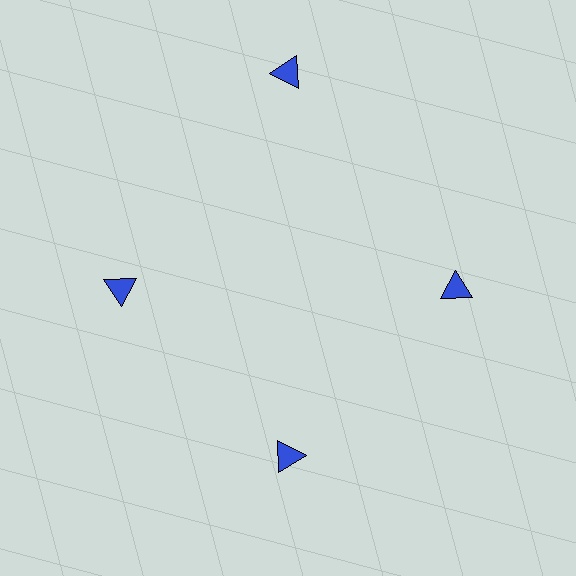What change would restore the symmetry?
The symmetry would be restored by moving it inward, back onto the ring so that all 4 triangles sit at equal angles and equal distance from the center.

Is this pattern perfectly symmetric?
No. The 4 blue triangles are arranged in a ring, but one element near the 12 o'clock position is pushed outward from the center, breaking the 4-fold rotational symmetry.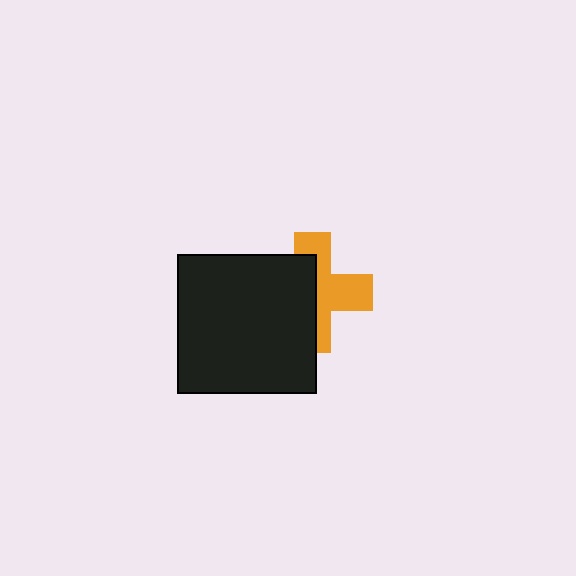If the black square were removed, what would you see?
You would see the complete orange cross.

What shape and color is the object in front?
The object in front is a black square.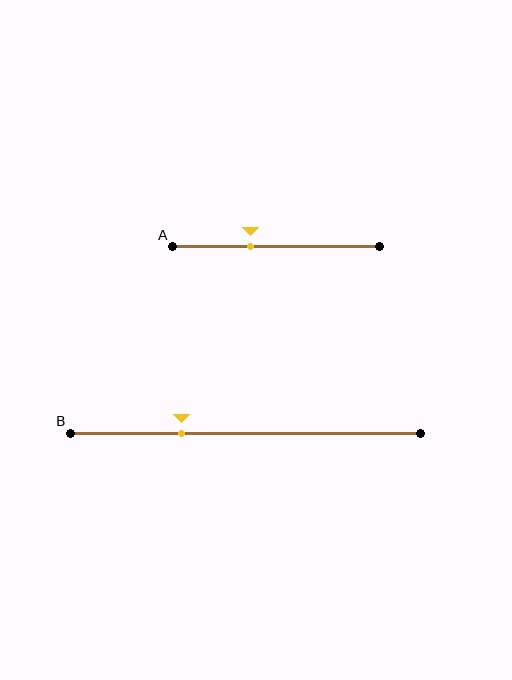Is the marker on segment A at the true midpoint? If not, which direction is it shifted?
No, the marker on segment A is shifted to the left by about 12% of the segment length.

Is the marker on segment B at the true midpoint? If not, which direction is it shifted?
No, the marker on segment B is shifted to the left by about 18% of the segment length.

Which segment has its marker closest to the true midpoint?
Segment A has its marker closest to the true midpoint.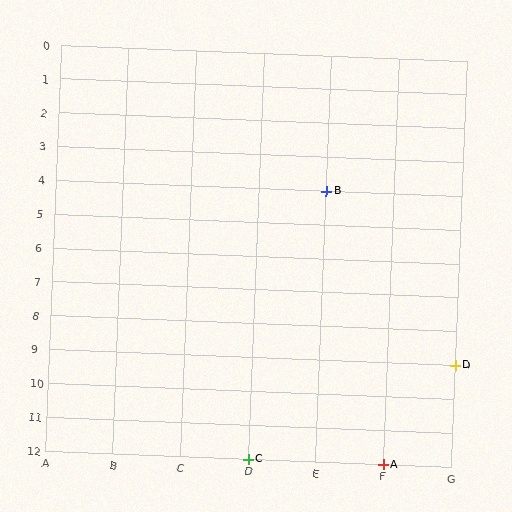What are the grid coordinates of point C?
Point C is at grid coordinates (D, 12).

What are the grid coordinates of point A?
Point A is at grid coordinates (F, 12).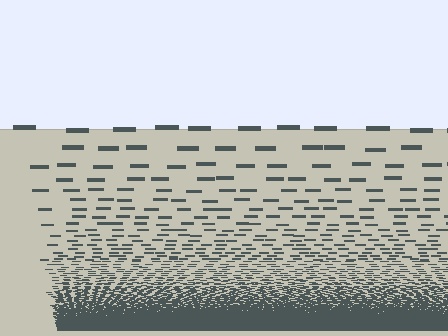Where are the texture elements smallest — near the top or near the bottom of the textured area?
Near the bottom.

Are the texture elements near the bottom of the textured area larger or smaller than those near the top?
Smaller. The gradient is inverted — elements near the bottom are smaller and denser.